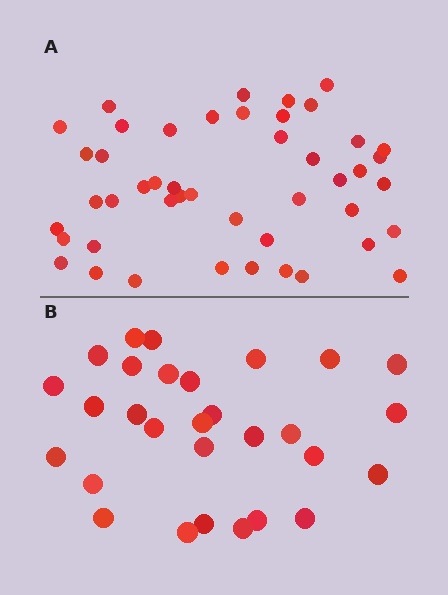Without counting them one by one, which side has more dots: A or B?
Region A (the top region) has more dots.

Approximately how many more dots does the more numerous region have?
Region A has approximately 15 more dots than region B.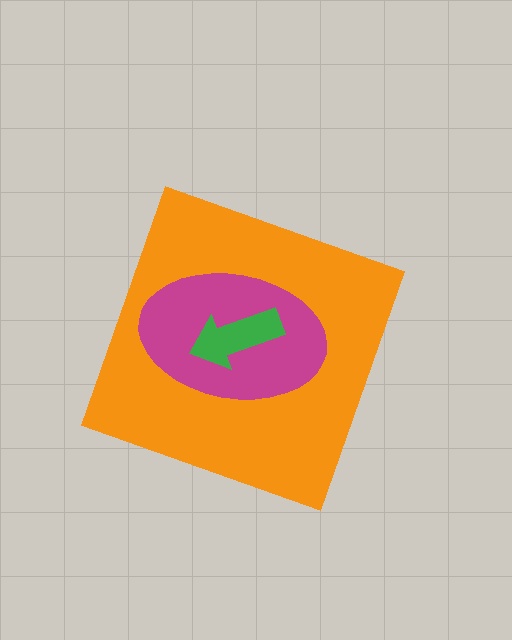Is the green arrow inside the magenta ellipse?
Yes.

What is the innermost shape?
The green arrow.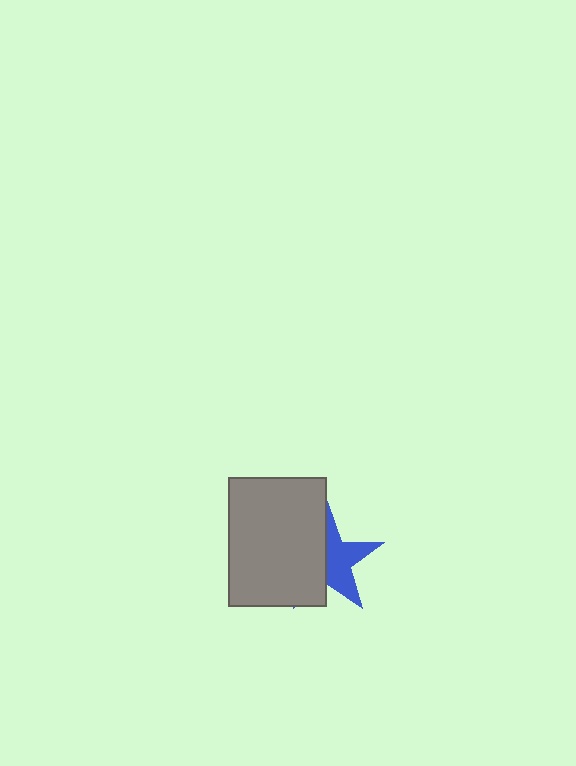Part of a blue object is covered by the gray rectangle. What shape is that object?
It is a star.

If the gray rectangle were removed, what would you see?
You would see the complete blue star.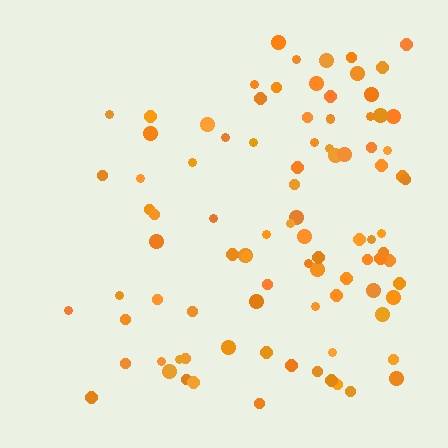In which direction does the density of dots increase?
From left to right, with the right side densest.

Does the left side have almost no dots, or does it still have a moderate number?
Still a moderate number, just noticeably fewer than the right.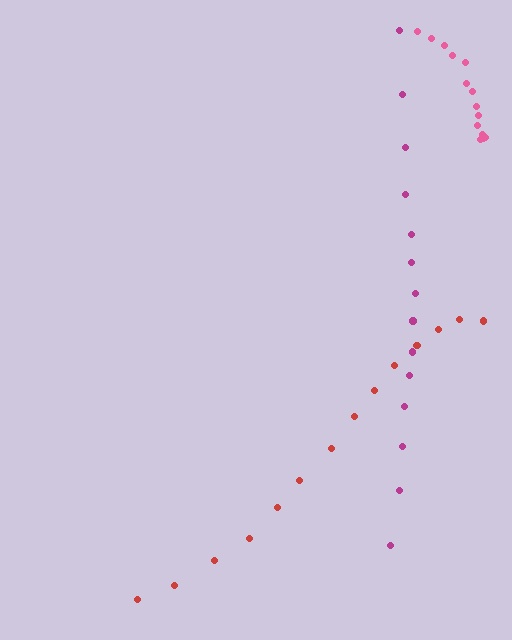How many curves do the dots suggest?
There are 3 distinct paths.